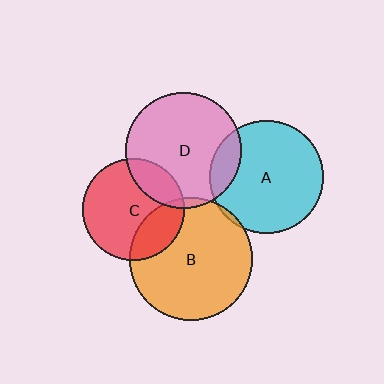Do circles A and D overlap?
Yes.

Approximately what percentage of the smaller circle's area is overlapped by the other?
Approximately 15%.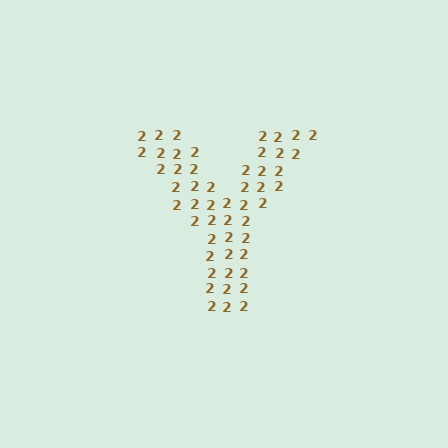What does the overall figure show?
The overall figure shows the letter Y.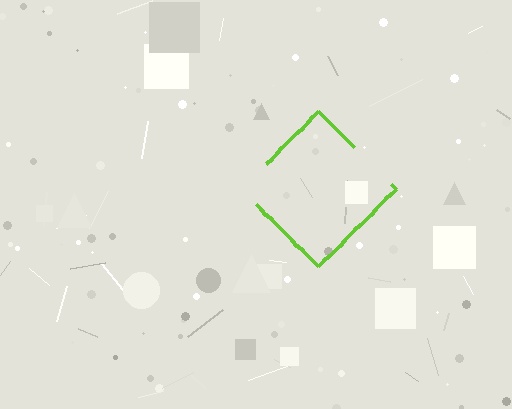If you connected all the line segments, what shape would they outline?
They would outline a diamond.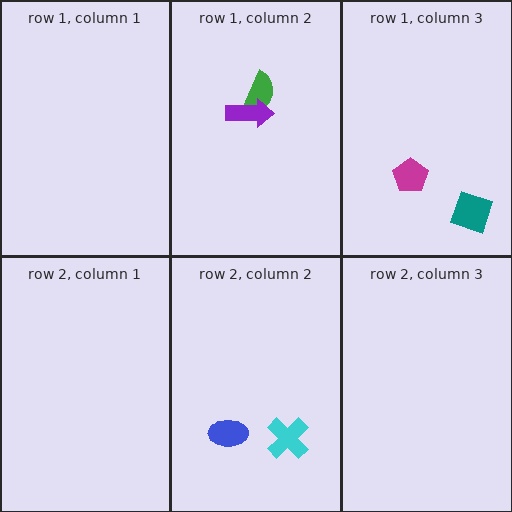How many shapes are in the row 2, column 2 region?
2.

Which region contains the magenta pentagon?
The row 1, column 3 region.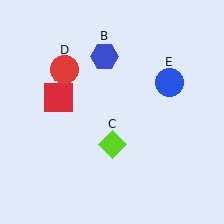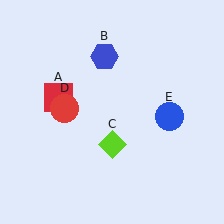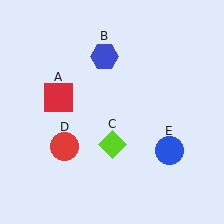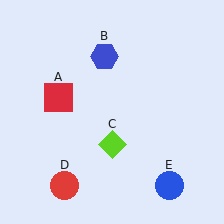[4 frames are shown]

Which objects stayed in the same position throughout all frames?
Red square (object A) and blue hexagon (object B) and lime diamond (object C) remained stationary.